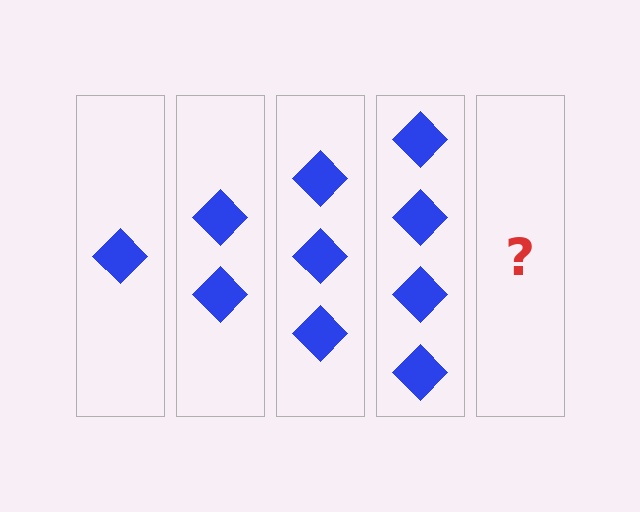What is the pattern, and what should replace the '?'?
The pattern is that each step adds one more diamond. The '?' should be 5 diamonds.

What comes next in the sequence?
The next element should be 5 diamonds.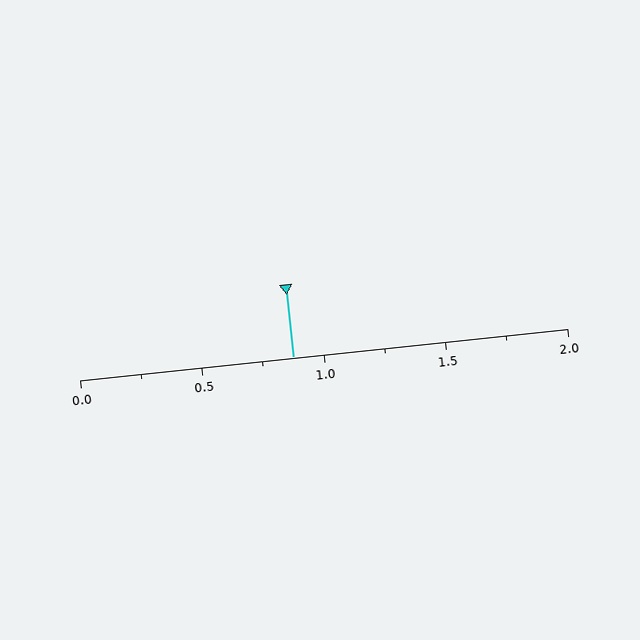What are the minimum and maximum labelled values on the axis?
The axis runs from 0.0 to 2.0.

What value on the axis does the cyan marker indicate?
The marker indicates approximately 0.88.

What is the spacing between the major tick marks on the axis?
The major ticks are spaced 0.5 apart.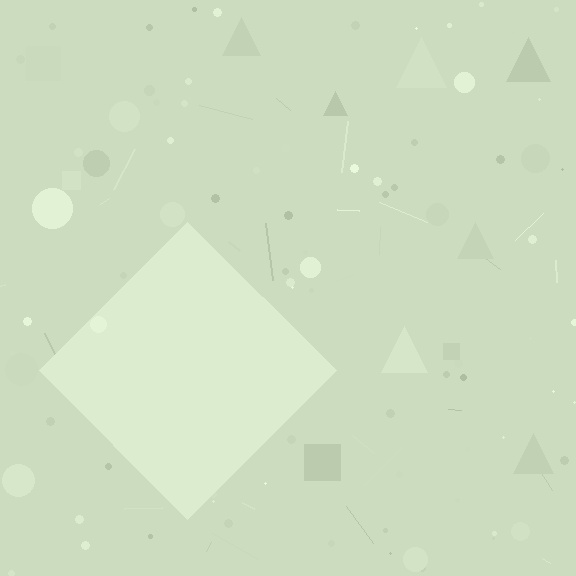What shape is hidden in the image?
A diamond is hidden in the image.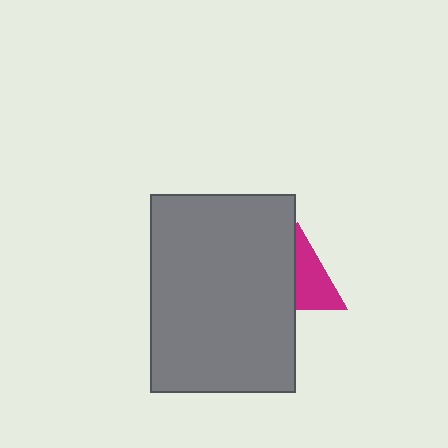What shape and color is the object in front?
The object in front is a gray rectangle.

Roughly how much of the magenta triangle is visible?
About half of it is visible (roughly 53%).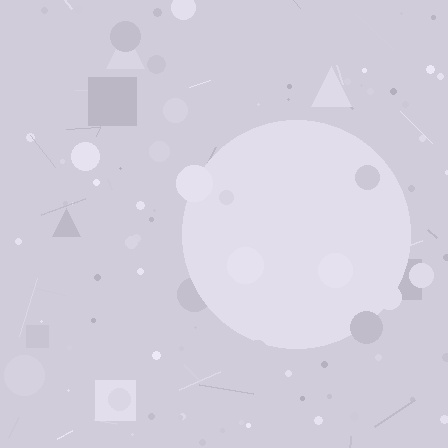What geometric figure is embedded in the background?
A circle is embedded in the background.